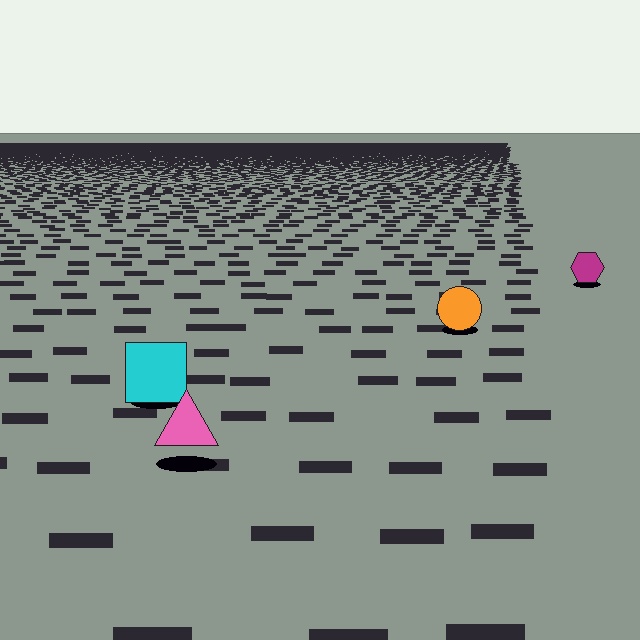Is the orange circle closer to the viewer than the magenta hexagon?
Yes. The orange circle is closer — you can tell from the texture gradient: the ground texture is coarser near it.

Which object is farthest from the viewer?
The magenta hexagon is farthest from the viewer. It appears smaller and the ground texture around it is denser.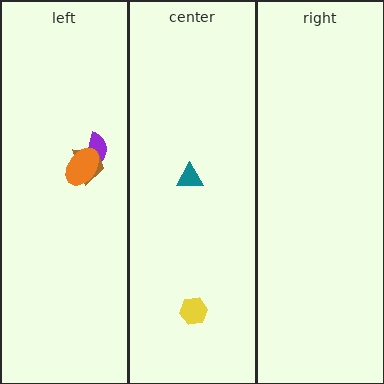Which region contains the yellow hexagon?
The center region.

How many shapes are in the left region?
3.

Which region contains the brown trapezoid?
The left region.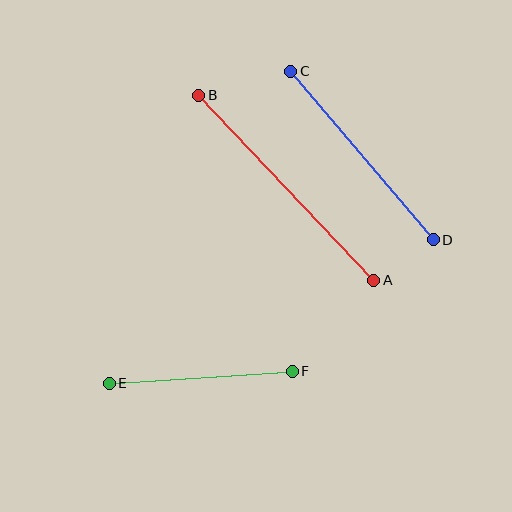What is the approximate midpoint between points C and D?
The midpoint is at approximately (362, 156) pixels.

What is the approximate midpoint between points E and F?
The midpoint is at approximately (201, 377) pixels.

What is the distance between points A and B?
The distance is approximately 254 pixels.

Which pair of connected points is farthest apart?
Points A and B are farthest apart.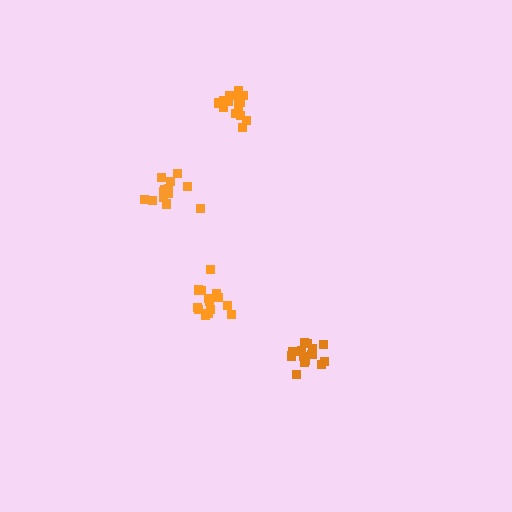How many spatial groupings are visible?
There are 4 spatial groupings.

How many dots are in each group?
Group 1: 14 dots, Group 2: 17 dots, Group 3: 16 dots, Group 4: 15 dots (62 total).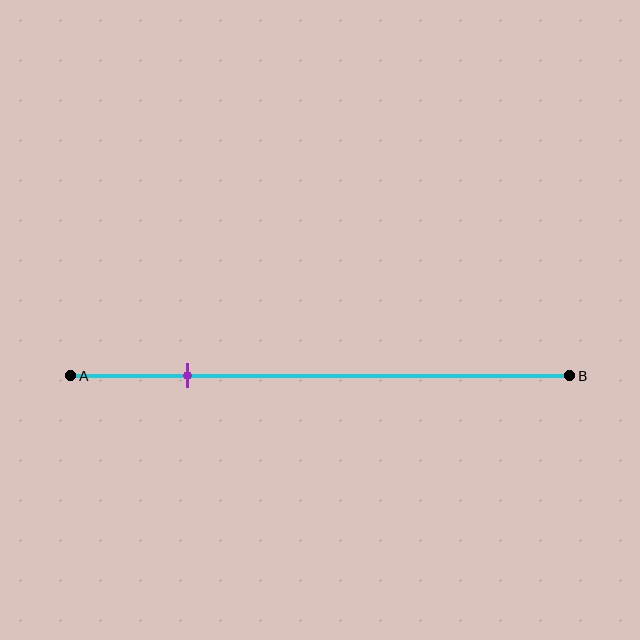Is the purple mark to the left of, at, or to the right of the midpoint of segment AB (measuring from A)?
The purple mark is to the left of the midpoint of segment AB.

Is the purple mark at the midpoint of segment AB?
No, the mark is at about 25% from A, not at the 50% midpoint.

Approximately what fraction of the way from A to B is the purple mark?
The purple mark is approximately 25% of the way from A to B.